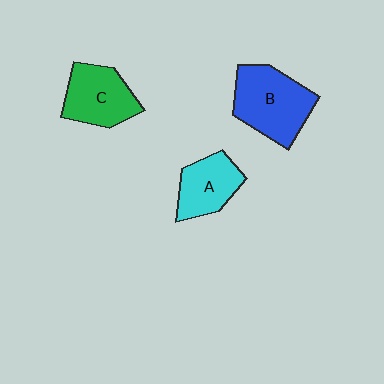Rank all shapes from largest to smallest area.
From largest to smallest: B (blue), C (green), A (cyan).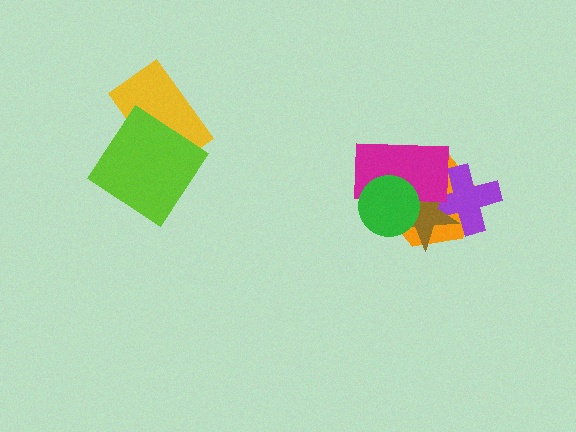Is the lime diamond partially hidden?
No, no other shape covers it.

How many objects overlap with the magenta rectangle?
4 objects overlap with the magenta rectangle.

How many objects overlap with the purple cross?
3 objects overlap with the purple cross.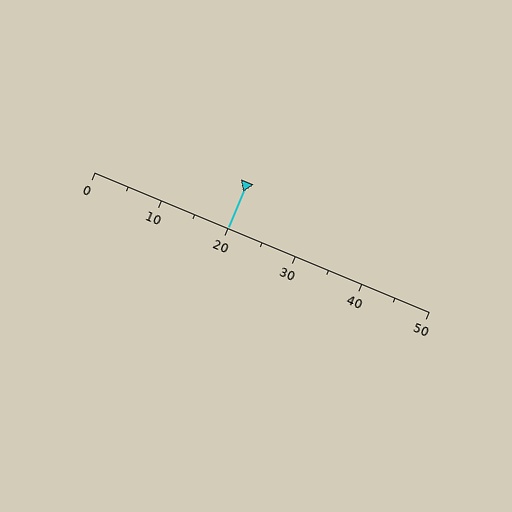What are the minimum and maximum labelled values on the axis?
The axis runs from 0 to 50.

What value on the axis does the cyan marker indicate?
The marker indicates approximately 20.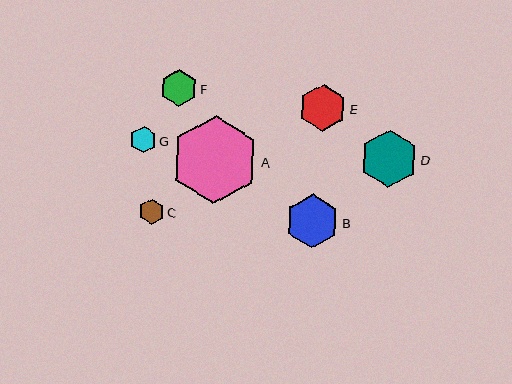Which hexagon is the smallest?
Hexagon C is the smallest with a size of approximately 25 pixels.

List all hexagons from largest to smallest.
From largest to smallest: A, D, B, E, F, G, C.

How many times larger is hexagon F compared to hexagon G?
Hexagon F is approximately 1.4 times the size of hexagon G.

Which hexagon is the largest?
Hexagon A is the largest with a size of approximately 88 pixels.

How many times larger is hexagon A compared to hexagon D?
Hexagon A is approximately 1.5 times the size of hexagon D.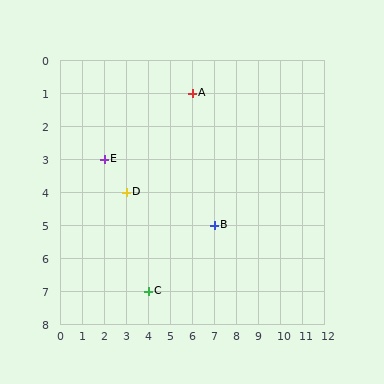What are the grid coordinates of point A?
Point A is at grid coordinates (6, 1).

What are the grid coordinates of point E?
Point E is at grid coordinates (2, 3).